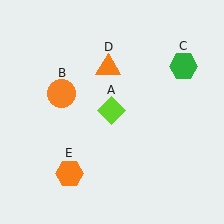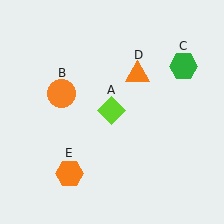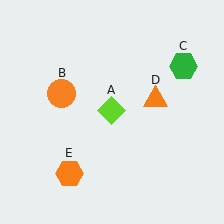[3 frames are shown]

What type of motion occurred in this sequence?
The orange triangle (object D) rotated clockwise around the center of the scene.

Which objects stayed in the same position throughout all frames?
Lime diamond (object A) and orange circle (object B) and green hexagon (object C) and orange hexagon (object E) remained stationary.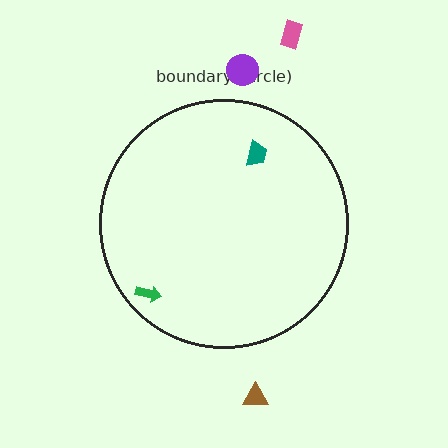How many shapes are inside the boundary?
2 inside, 3 outside.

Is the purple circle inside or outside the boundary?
Outside.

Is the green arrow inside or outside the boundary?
Inside.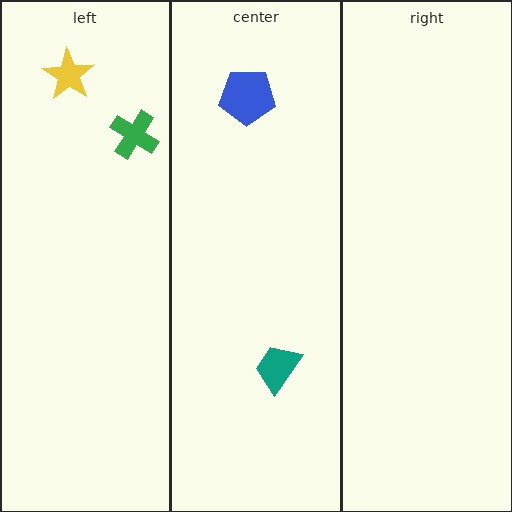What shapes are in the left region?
The yellow star, the green cross.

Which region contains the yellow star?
The left region.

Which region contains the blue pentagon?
The center region.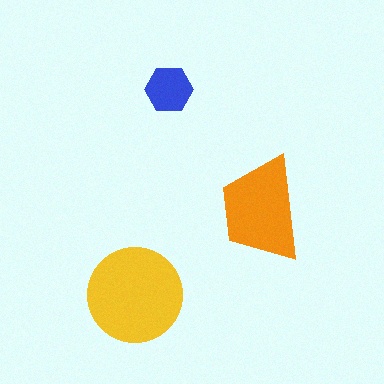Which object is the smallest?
The blue hexagon.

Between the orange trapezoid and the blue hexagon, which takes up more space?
The orange trapezoid.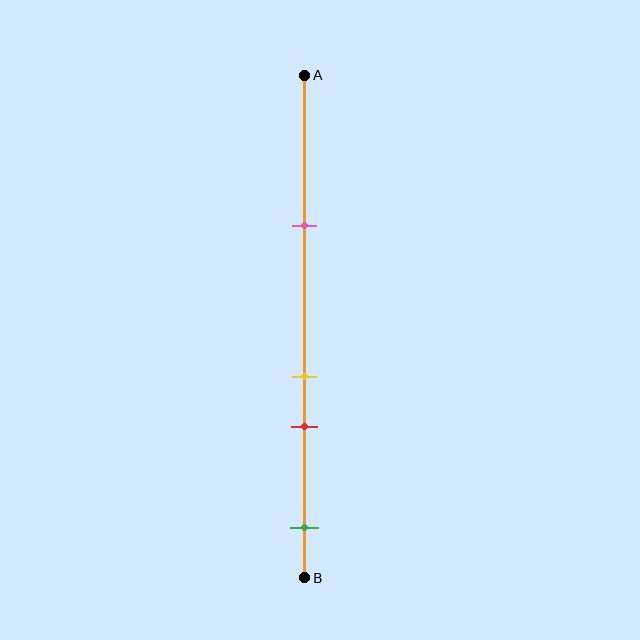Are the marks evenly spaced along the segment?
No, the marks are not evenly spaced.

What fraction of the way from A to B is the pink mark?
The pink mark is approximately 30% (0.3) of the way from A to B.